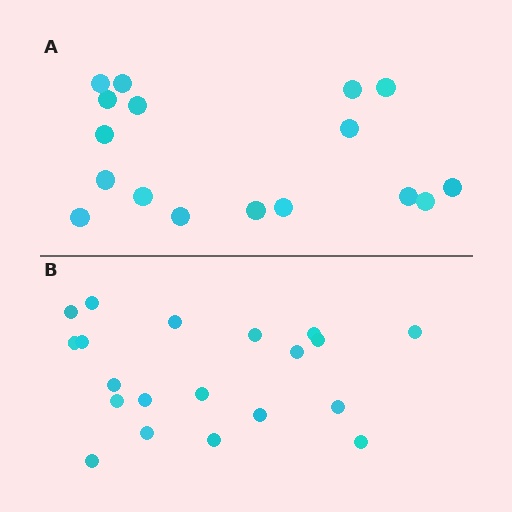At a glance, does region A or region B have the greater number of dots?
Region B (the bottom region) has more dots.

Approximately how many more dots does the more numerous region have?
Region B has just a few more — roughly 2 or 3 more dots than region A.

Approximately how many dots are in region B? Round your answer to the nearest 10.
About 20 dots.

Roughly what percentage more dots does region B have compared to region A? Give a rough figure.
About 20% more.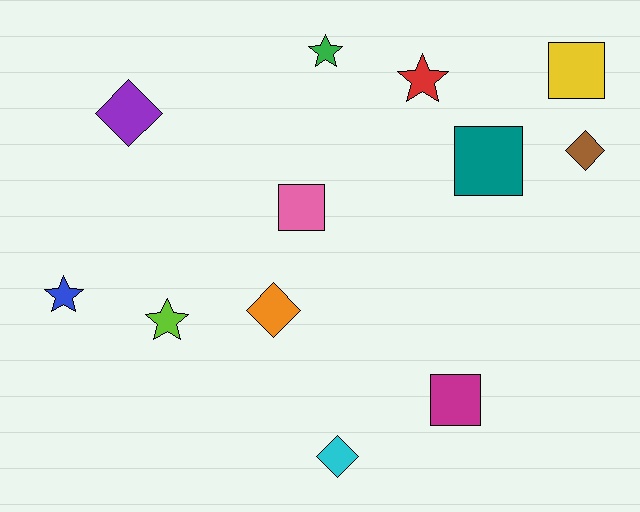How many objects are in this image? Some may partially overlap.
There are 12 objects.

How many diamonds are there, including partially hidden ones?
There are 4 diamonds.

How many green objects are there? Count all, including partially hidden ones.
There is 1 green object.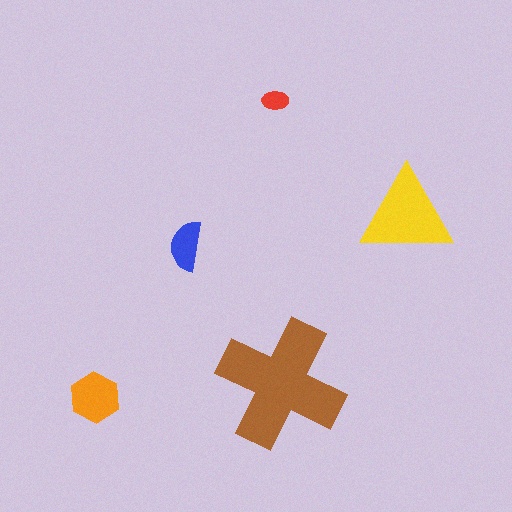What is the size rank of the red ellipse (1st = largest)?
5th.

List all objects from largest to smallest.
The brown cross, the yellow triangle, the orange hexagon, the blue semicircle, the red ellipse.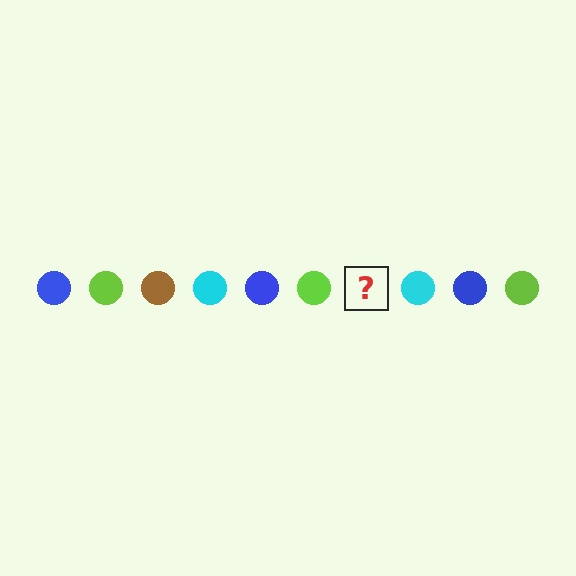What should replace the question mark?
The question mark should be replaced with a brown circle.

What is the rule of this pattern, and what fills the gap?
The rule is that the pattern cycles through blue, lime, brown, cyan circles. The gap should be filled with a brown circle.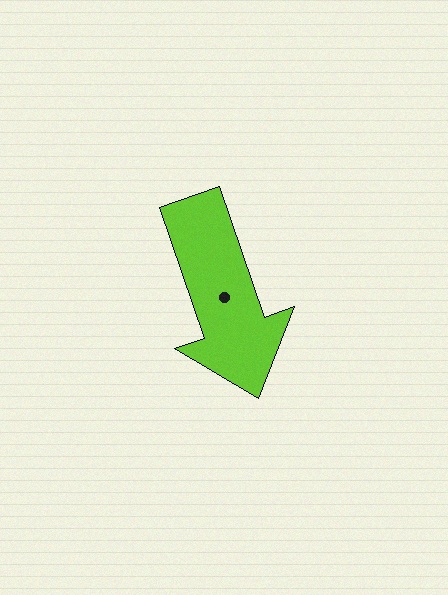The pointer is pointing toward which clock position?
Roughly 5 o'clock.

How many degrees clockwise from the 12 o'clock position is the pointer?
Approximately 161 degrees.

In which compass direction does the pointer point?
South.